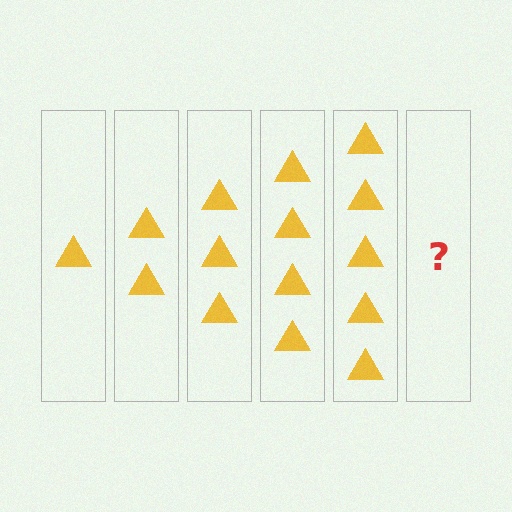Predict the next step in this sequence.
The next step is 6 triangles.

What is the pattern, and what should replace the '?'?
The pattern is that each step adds one more triangle. The '?' should be 6 triangles.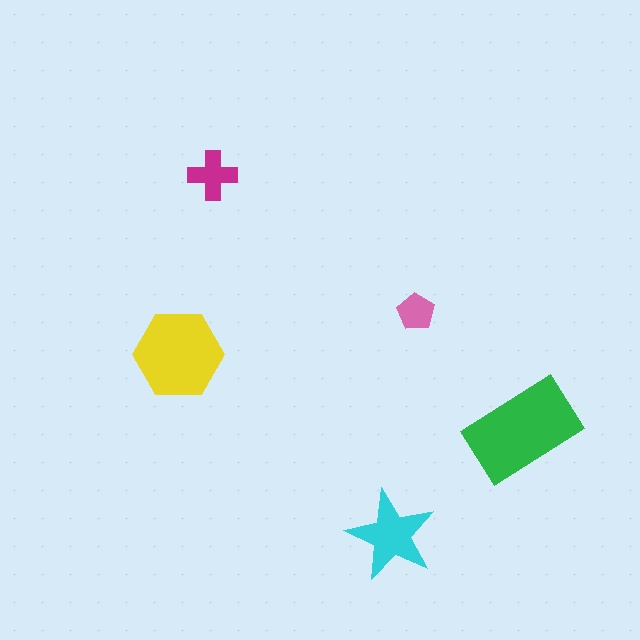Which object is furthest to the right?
The green rectangle is rightmost.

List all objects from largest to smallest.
The green rectangle, the yellow hexagon, the cyan star, the magenta cross, the pink pentagon.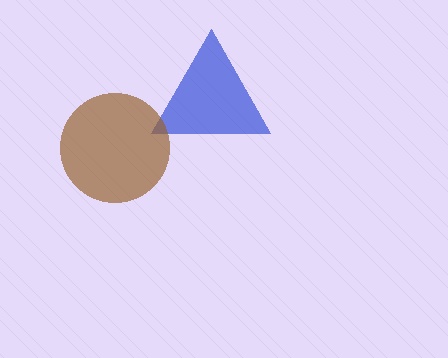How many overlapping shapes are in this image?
There are 2 overlapping shapes in the image.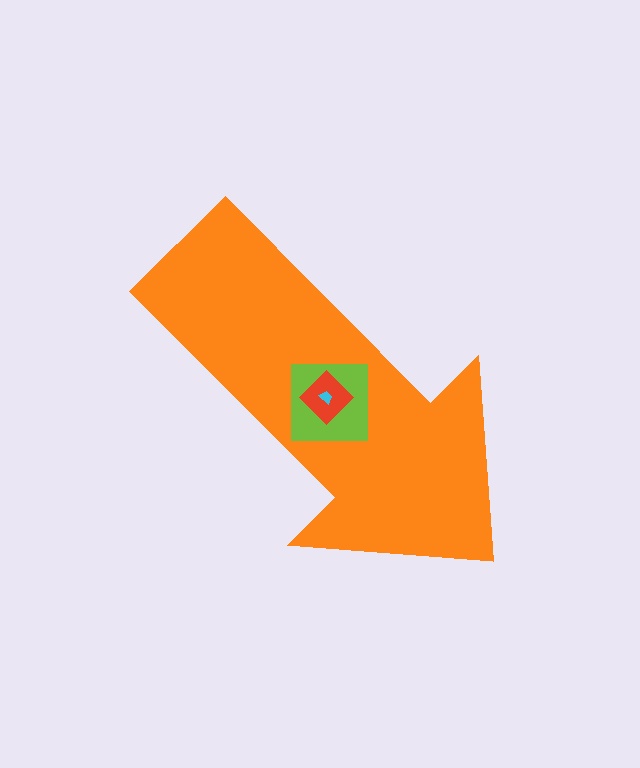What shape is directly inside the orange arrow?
The lime square.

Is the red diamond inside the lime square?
Yes.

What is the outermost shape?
The orange arrow.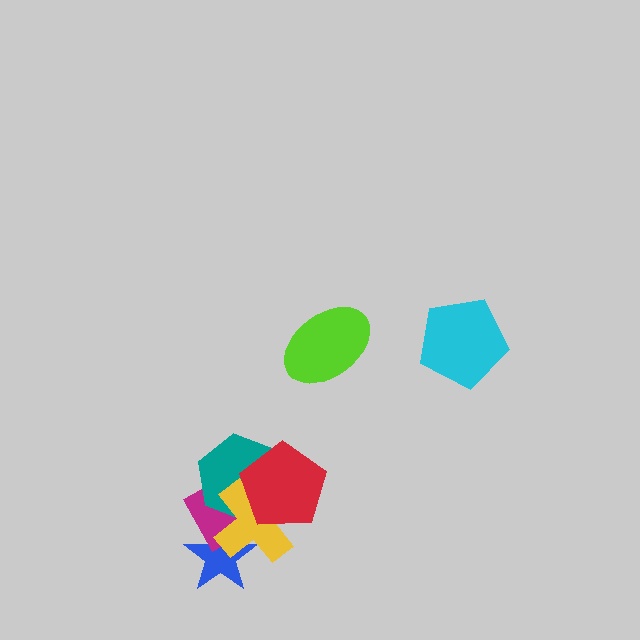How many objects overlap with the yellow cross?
4 objects overlap with the yellow cross.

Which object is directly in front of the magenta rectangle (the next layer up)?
The teal hexagon is directly in front of the magenta rectangle.